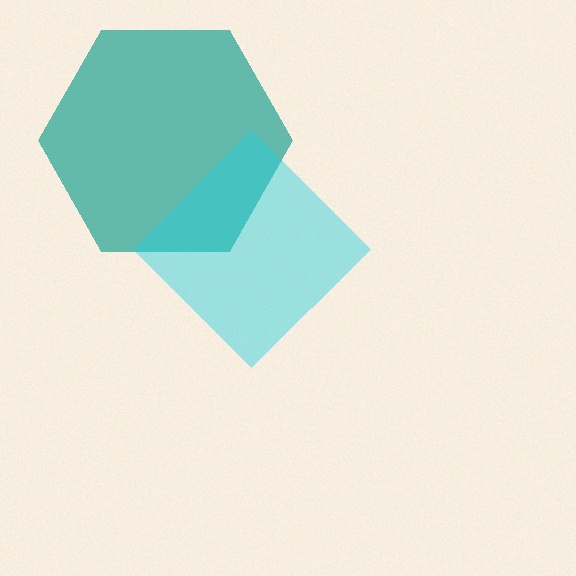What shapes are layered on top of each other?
The layered shapes are: a teal hexagon, a cyan diamond.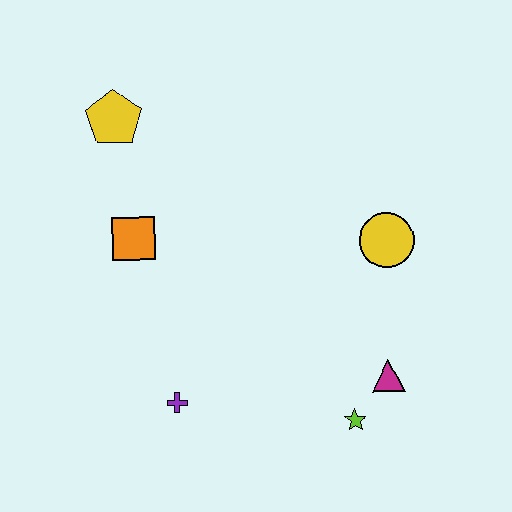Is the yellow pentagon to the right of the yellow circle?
No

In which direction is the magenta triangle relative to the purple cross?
The magenta triangle is to the right of the purple cross.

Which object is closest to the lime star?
The magenta triangle is closest to the lime star.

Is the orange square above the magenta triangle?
Yes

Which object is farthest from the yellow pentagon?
The lime star is farthest from the yellow pentagon.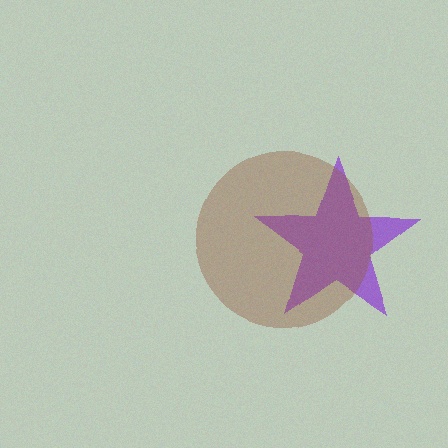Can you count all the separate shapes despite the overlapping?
Yes, there are 2 separate shapes.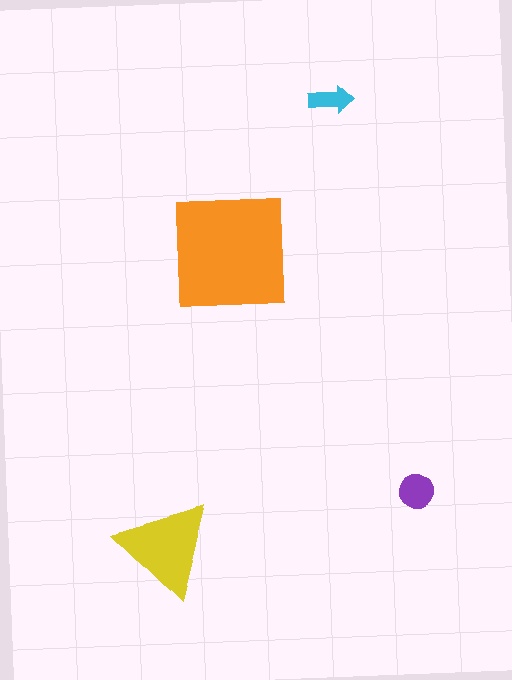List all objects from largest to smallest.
The orange square, the yellow triangle, the purple circle, the cyan arrow.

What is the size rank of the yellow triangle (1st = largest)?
2nd.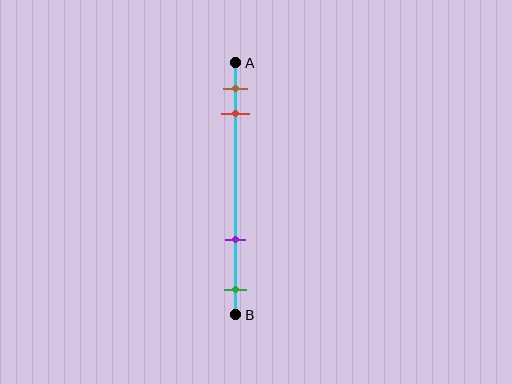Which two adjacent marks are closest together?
The brown and red marks are the closest adjacent pair.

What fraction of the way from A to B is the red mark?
The red mark is approximately 20% (0.2) of the way from A to B.